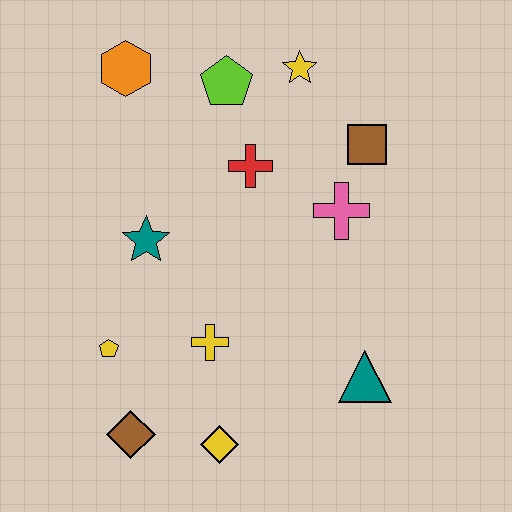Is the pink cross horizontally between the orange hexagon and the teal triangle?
Yes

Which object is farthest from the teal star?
The teal triangle is farthest from the teal star.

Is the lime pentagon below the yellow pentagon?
No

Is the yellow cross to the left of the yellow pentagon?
No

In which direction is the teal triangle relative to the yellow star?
The teal triangle is below the yellow star.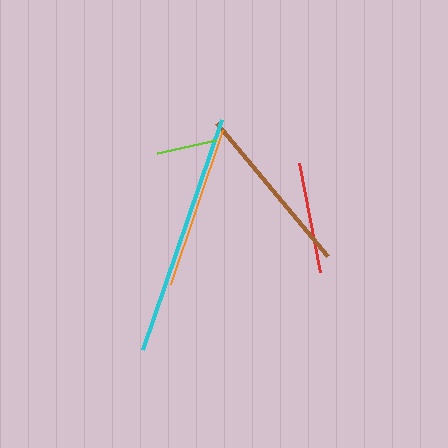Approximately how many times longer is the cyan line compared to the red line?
The cyan line is approximately 2.2 times the length of the red line.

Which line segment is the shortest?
The lime line is the shortest at approximately 60 pixels.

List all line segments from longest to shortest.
From longest to shortest: cyan, brown, orange, red, lime.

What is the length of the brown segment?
The brown segment is approximately 173 pixels long.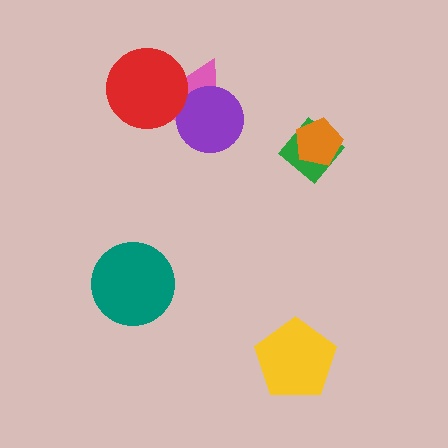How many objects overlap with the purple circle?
1 object overlaps with the purple circle.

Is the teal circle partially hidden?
No, no other shape covers it.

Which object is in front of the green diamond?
The orange pentagon is in front of the green diamond.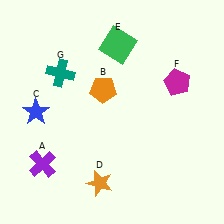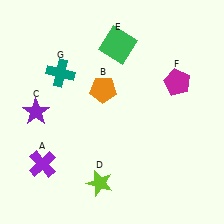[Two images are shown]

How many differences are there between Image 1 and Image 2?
There are 2 differences between the two images.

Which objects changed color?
C changed from blue to purple. D changed from orange to lime.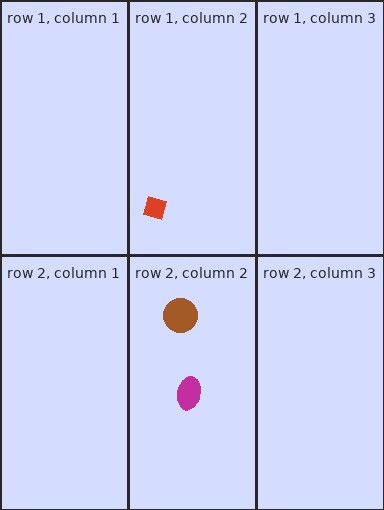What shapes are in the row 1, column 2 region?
The red diamond.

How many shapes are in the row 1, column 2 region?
1.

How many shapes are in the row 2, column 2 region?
2.